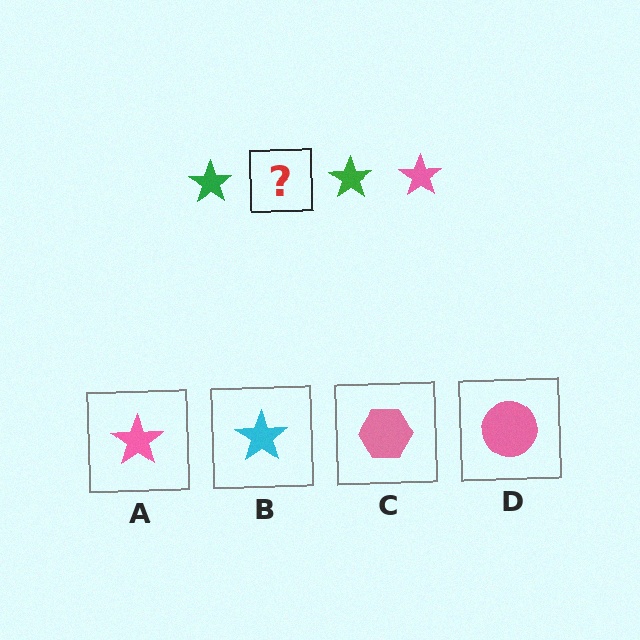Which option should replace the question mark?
Option A.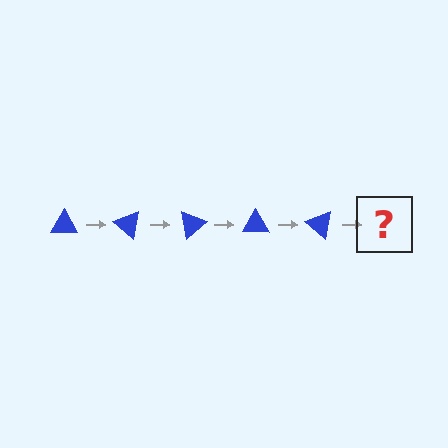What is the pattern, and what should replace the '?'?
The pattern is that the triangle rotates 40 degrees each step. The '?' should be a blue triangle rotated 200 degrees.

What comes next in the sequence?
The next element should be a blue triangle rotated 200 degrees.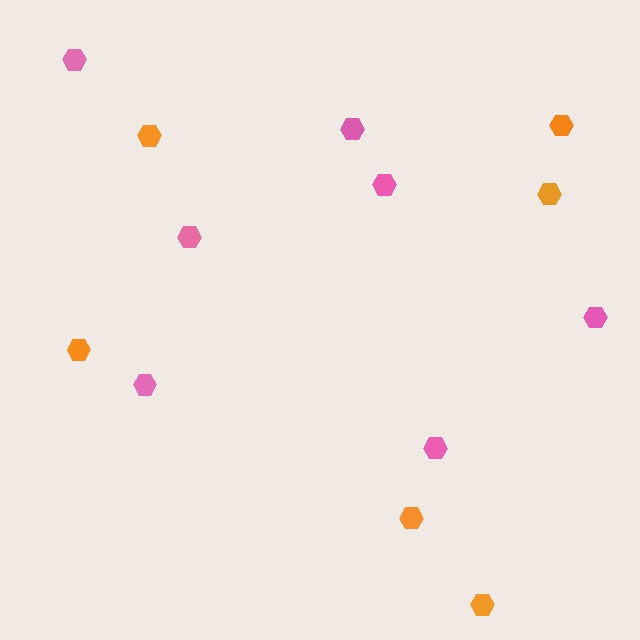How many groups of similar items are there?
There are 2 groups: one group of orange hexagons (6) and one group of pink hexagons (7).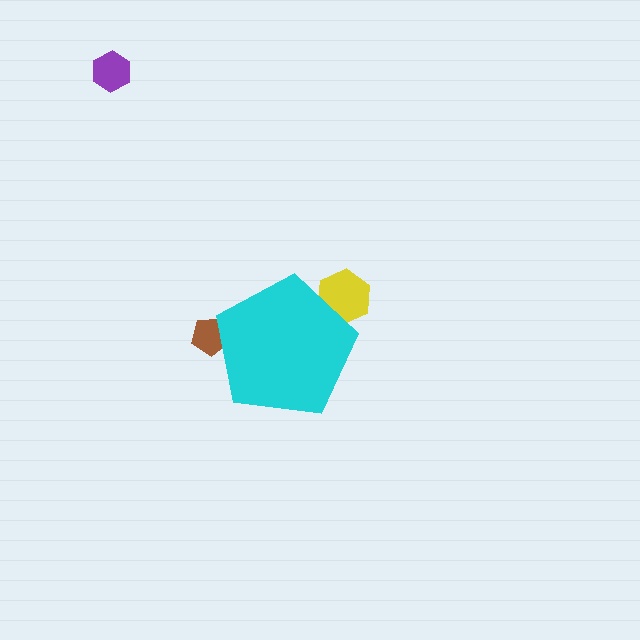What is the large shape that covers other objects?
A cyan pentagon.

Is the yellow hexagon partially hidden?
Yes, the yellow hexagon is partially hidden behind the cyan pentagon.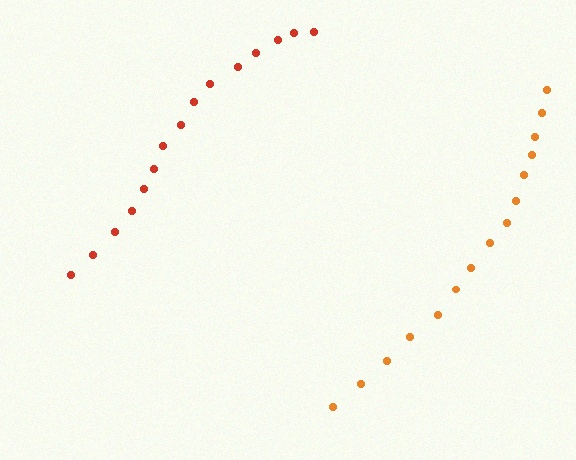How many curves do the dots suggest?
There are 2 distinct paths.